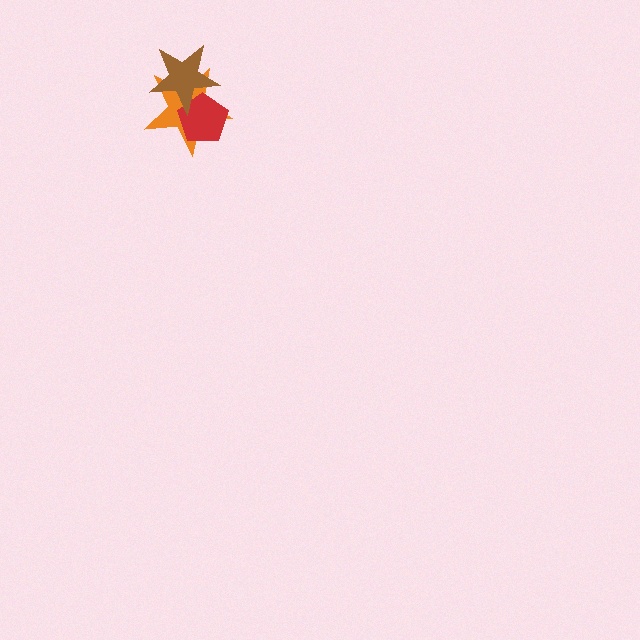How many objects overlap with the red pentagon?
2 objects overlap with the red pentagon.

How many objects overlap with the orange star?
2 objects overlap with the orange star.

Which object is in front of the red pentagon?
The brown star is in front of the red pentagon.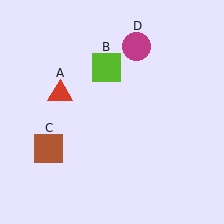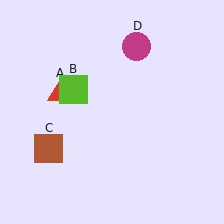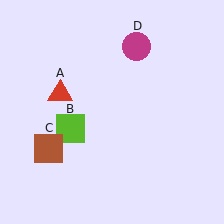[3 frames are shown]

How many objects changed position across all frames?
1 object changed position: lime square (object B).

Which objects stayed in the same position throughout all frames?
Red triangle (object A) and brown square (object C) and magenta circle (object D) remained stationary.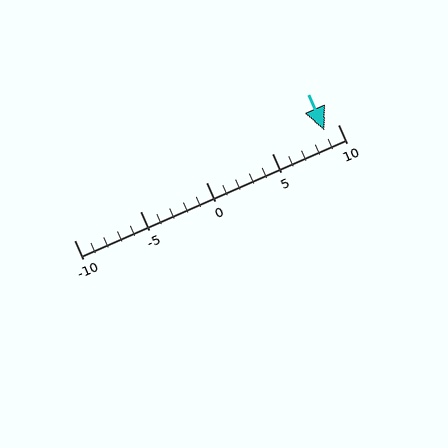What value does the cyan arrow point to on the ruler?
The cyan arrow points to approximately 9.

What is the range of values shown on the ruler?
The ruler shows values from -10 to 10.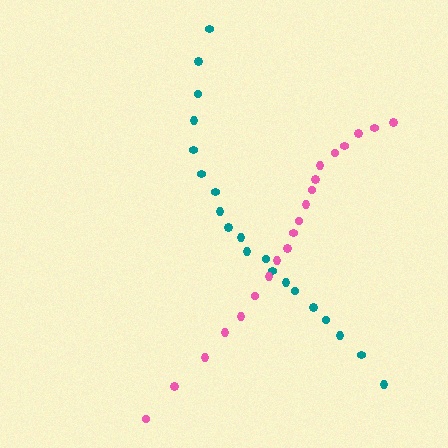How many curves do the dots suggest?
There are 2 distinct paths.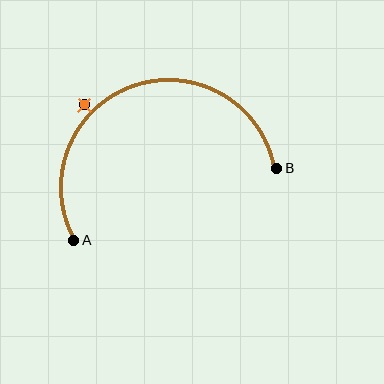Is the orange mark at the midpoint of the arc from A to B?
No — the orange mark does not lie on the arc at all. It sits slightly outside the curve.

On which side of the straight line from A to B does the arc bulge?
The arc bulges above the straight line connecting A and B.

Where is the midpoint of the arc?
The arc midpoint is the point on the curve farthest from the straight line joining A and B. It sits above that line.